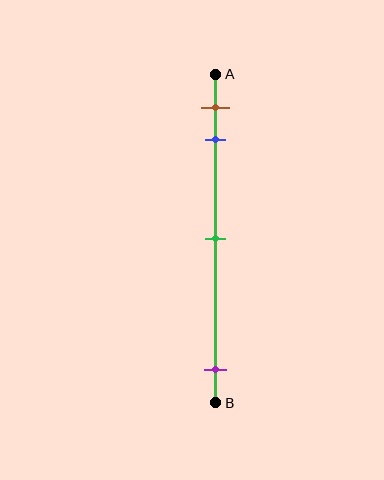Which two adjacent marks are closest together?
The brown and blue marks are the closest adjacent pair.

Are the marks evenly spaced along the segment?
No, the marks are not evenly spaced.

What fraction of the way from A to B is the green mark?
The green mark is approximately 50% (0.5) of the way from A to B.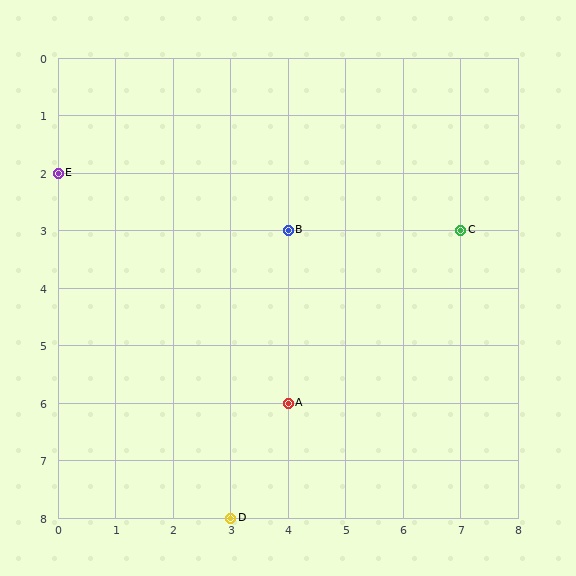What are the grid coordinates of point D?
Point D is at grid coordinates (3, 8).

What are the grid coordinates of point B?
Point B is at grid coordinates (4, 3).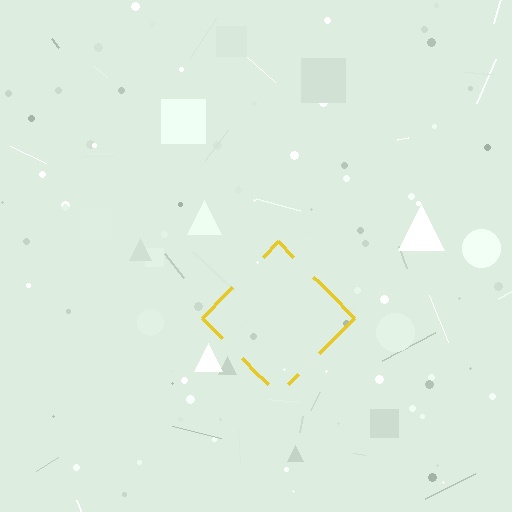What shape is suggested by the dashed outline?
The dashed outline suggests a diamond.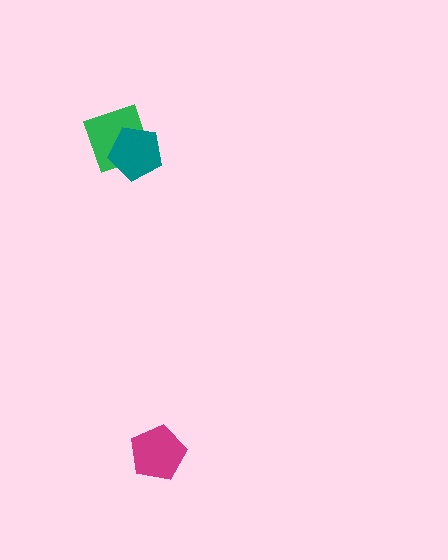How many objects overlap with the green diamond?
1 object overlaps with the green diamond.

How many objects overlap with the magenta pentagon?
0 objects overlap with the magenta pentagon.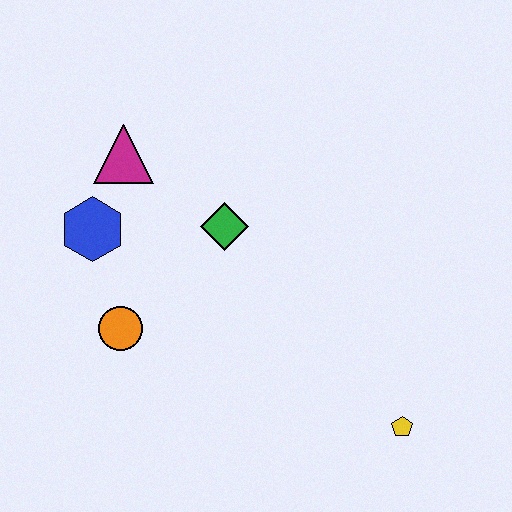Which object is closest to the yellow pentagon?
The green diamond is closest to the yellow pentagon.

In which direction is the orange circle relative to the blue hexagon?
The orange circle is below the blue hexagon.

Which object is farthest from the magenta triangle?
The yellow pentagon is farthest from the magenta triangle.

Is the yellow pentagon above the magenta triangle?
No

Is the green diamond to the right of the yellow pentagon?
No